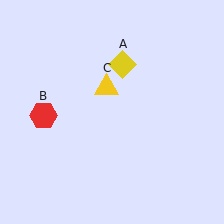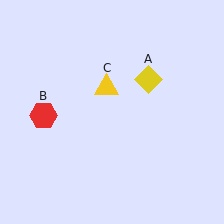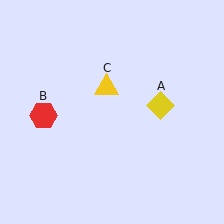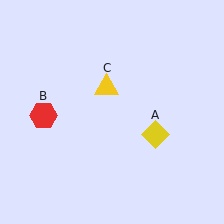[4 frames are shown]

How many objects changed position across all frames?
1 object changed position: yellow diamond (object A).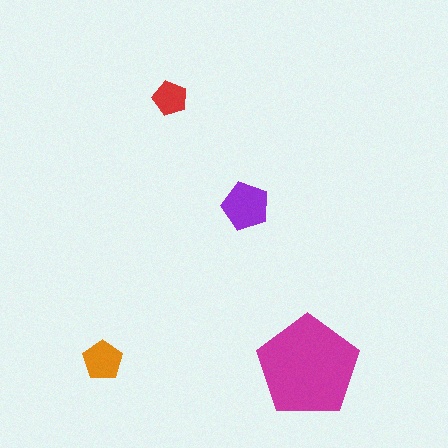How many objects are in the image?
There are 4 objects in the image.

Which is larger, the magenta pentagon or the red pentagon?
The magenta one.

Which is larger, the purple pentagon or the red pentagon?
The purple one.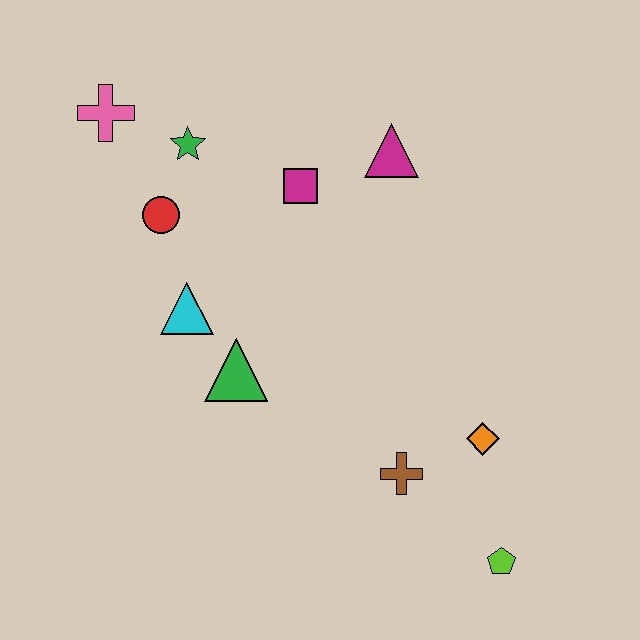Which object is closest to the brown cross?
The orange diamond is closest to the brown cross.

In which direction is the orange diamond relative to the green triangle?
The orange diamond is to the right of the green triangle.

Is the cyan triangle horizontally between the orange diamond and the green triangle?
No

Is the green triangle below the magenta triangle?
Yes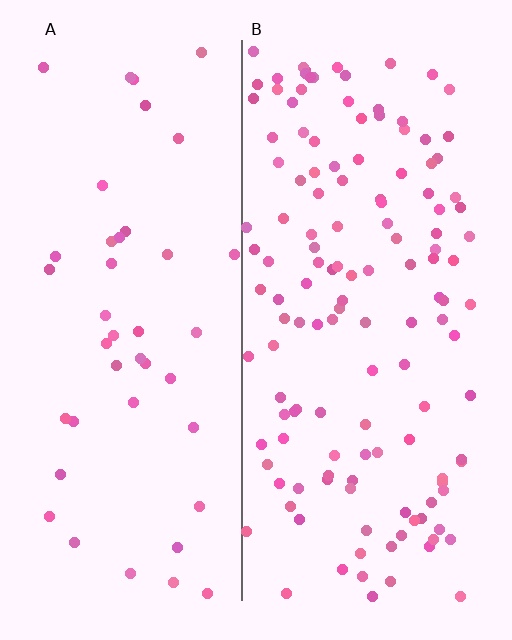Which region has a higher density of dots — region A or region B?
B (the right).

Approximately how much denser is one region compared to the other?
Approximately 3.2× — region B over region A.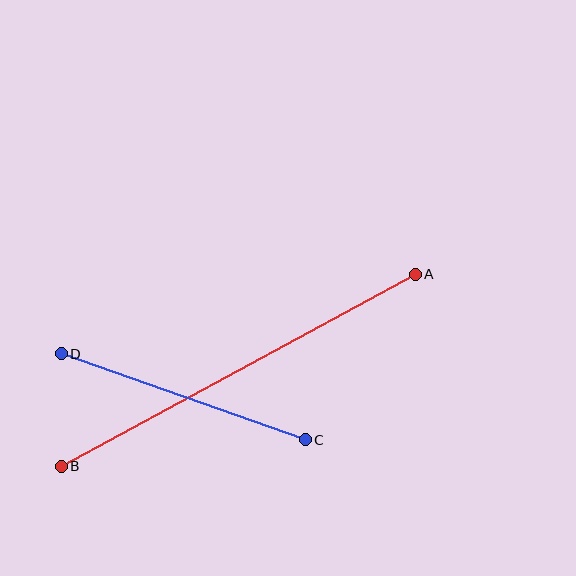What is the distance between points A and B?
The distance is approximately 403 pixels.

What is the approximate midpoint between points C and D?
The midpoint is at approximately (183, 397) pixels.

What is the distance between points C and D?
The distance is approximately 259 pixels.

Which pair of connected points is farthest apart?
Points A and B are farthest apart.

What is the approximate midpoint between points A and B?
The midpoint is at approximately (238, 370) pixels.